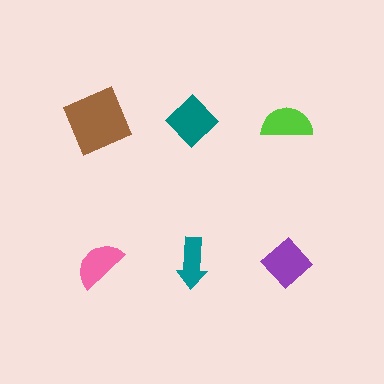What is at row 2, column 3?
A purple diamond.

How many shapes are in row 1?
3 shapes.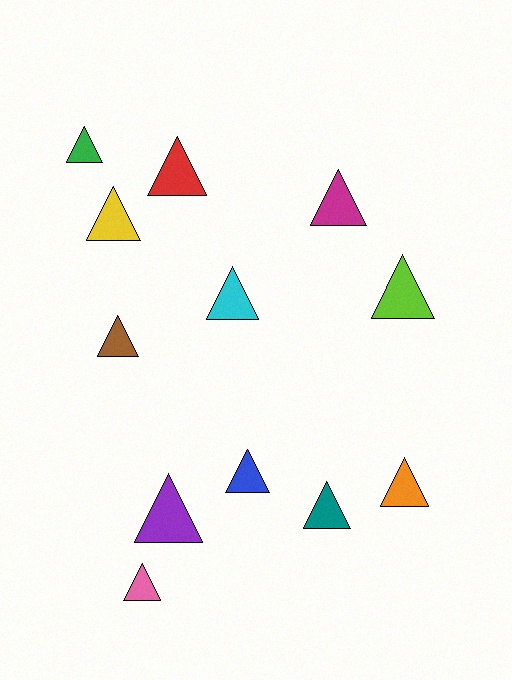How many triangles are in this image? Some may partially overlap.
There are 12 triangles.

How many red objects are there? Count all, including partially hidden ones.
There is 1 red object.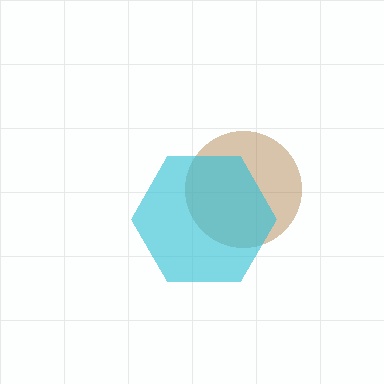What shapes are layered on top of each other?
The layered shapes are: a brown circle, a cyan hexagon.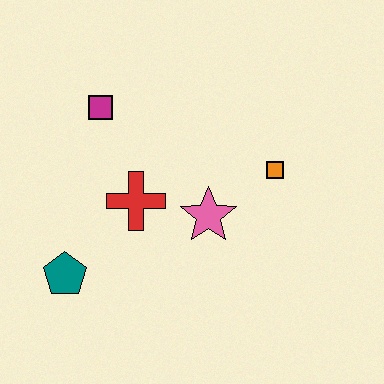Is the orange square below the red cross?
No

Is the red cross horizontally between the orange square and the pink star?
No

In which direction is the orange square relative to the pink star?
The orange square is to the right of the pink star.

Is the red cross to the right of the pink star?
No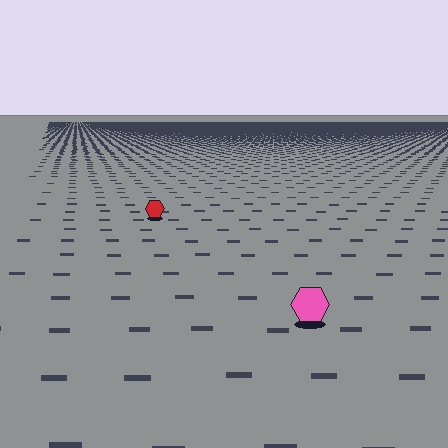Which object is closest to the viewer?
The pink hexagon is closest. The texture marks near it are larger and more spread out.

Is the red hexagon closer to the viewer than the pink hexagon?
No. The pink hexagon is closer — you can tell from the texture gradient: the ground texture is coarser near it.